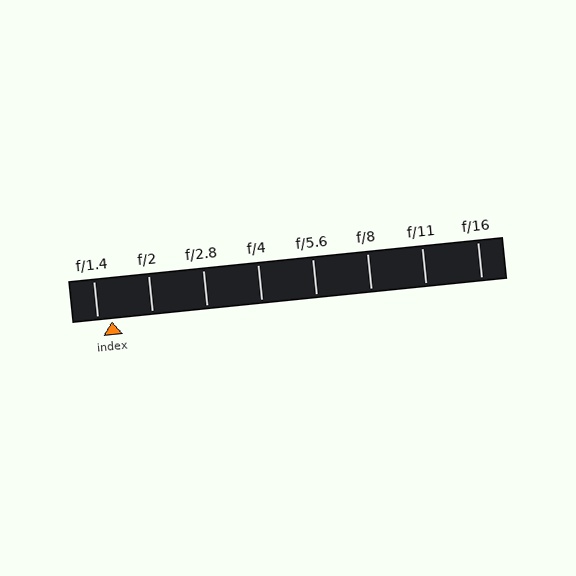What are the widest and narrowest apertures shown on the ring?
The widest aperture shown is f/1.4 and the narrowest is f/16.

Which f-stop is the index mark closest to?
The index mark is closest to f/1.4.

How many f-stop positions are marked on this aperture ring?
There are 8 f-stop positions marked.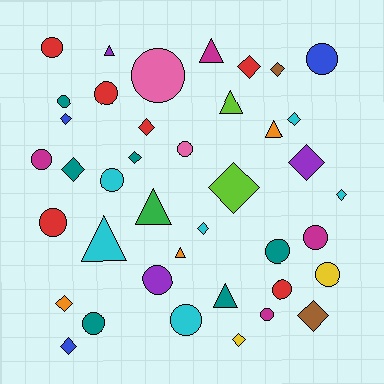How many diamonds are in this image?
There are 15 diamonds.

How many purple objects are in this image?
There are 3 purple objects.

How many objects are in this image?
There are 40 objects.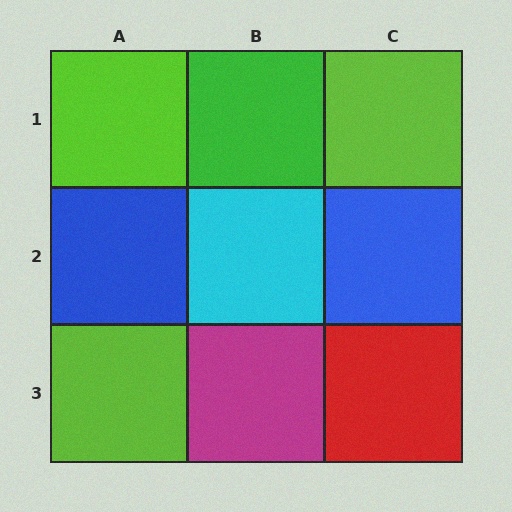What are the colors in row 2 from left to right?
Blue, cyan, blue.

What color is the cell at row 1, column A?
Lime.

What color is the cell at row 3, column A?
Lime.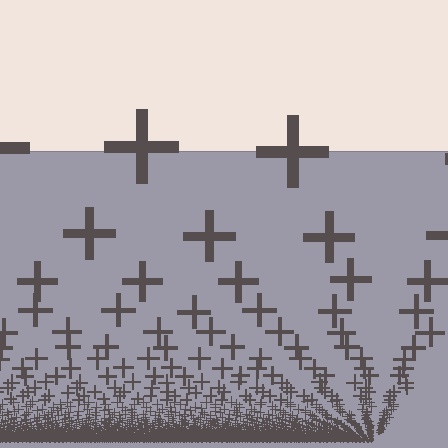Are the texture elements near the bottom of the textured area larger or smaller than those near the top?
Smaller. The gradient is inverted — elements near the bottom are smaller and denser.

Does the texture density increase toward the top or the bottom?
Density increases toward the bottom.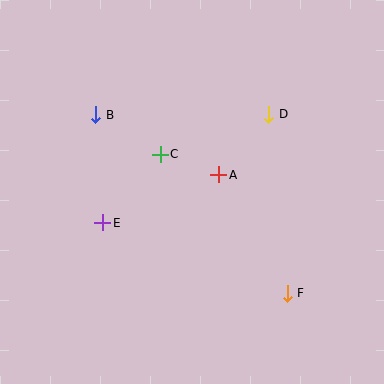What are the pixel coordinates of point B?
Point B is at (96, 115).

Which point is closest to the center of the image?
Point A at (219, 175) is closest to the center.